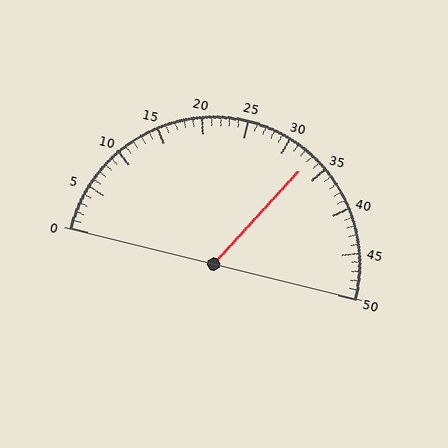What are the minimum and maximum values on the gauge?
The gauge ranges from 0 to 50.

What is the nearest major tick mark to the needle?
The nearest major tick mark is 35.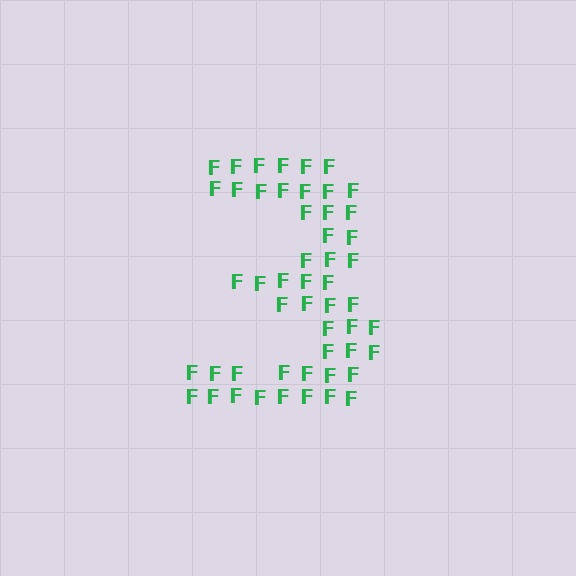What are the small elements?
The small elements are letter F's.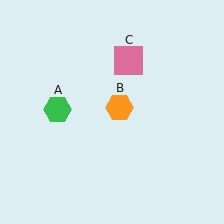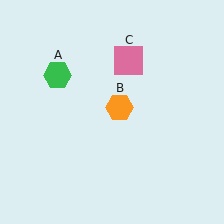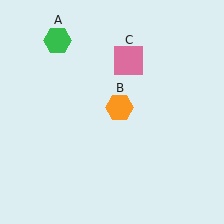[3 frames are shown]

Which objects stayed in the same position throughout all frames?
Orange hexagon (object B) and pink square (object C) remained stationary.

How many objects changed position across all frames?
1 object changed position: green hexagon (object A).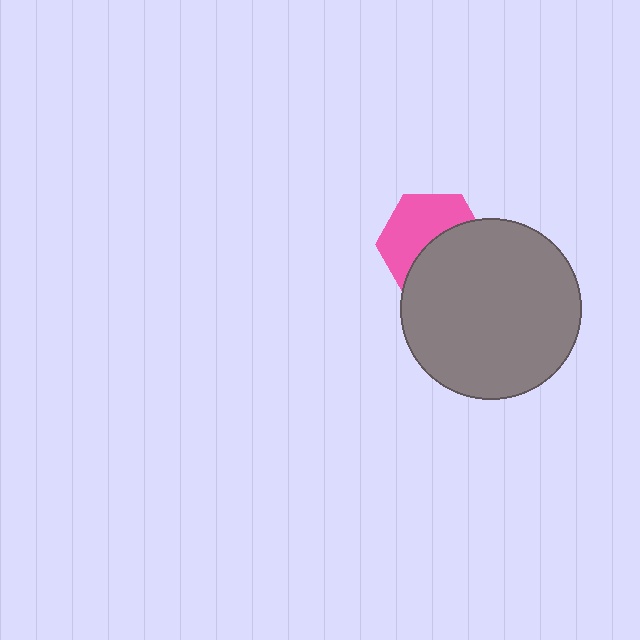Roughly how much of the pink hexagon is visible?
About half of it is visible (roughly 52%).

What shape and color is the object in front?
The object in front is a gray circle.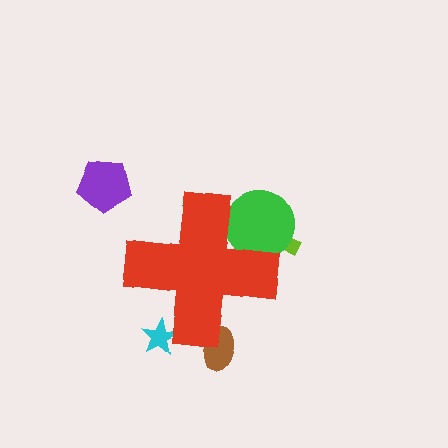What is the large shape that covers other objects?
A red cross.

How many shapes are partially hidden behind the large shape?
4 shapes are partially hidden.